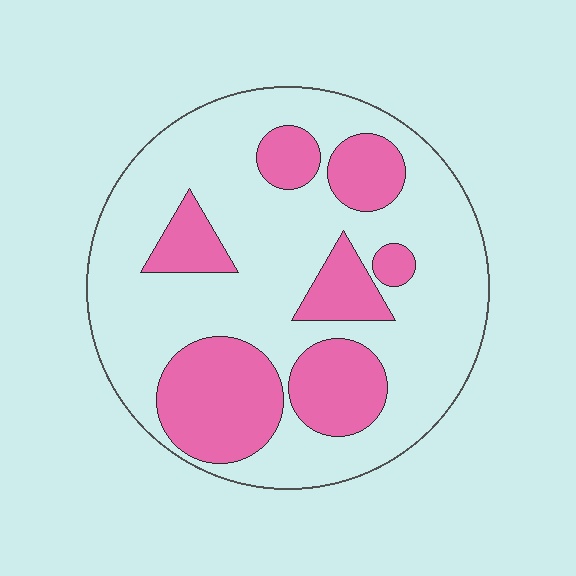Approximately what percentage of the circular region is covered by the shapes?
Approximately 30%.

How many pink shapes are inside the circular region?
7.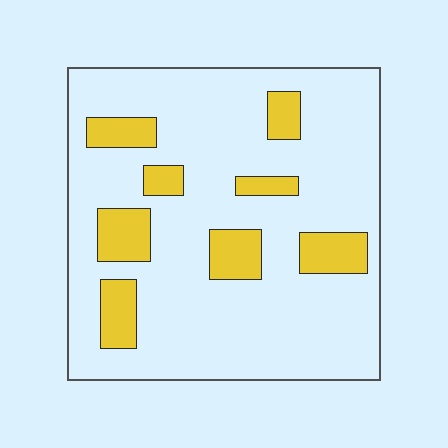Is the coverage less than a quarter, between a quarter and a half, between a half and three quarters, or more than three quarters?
Less than a quarter.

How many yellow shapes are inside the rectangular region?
8.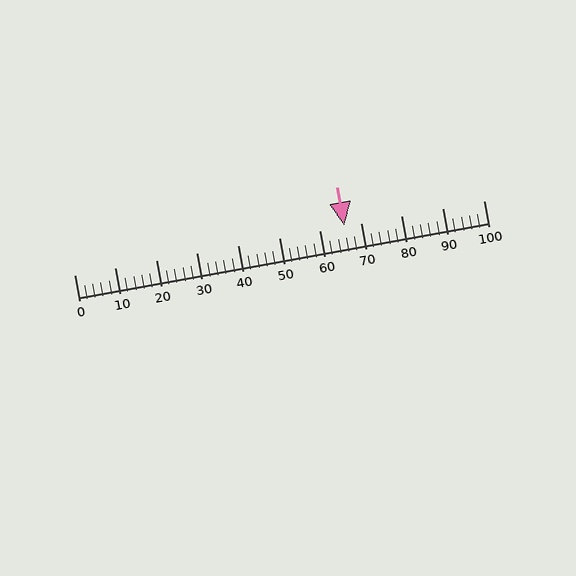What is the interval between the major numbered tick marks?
The major tick marks are spaced 10 units apart.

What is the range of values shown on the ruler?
The ruler shows values from 0 to 100.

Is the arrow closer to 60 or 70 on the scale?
The arrow is closer to 70.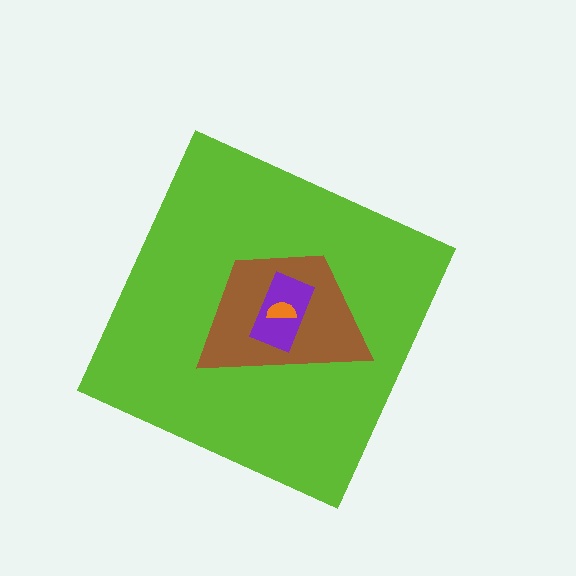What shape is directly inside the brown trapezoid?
The purple rectangle.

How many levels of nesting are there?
4.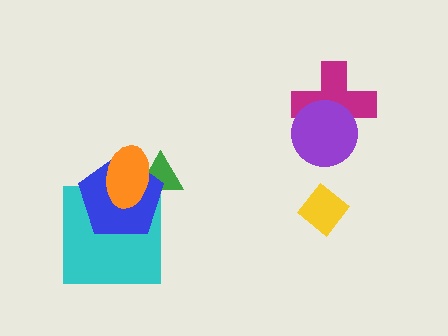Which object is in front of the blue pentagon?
The orange ellipse is in front of the blue pentagon.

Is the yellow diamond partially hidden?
No, no other shape covers it.